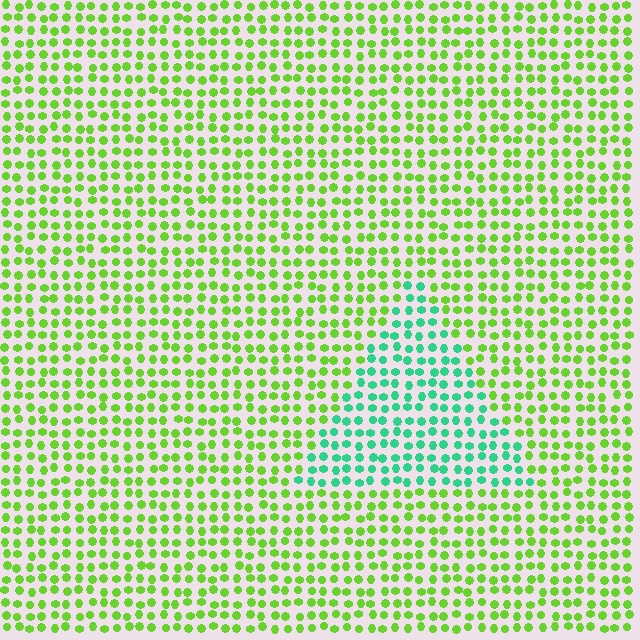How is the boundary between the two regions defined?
The boundary is defined purely by a slight shift in hue (about 54 degrees). Spacing, size, and orientation are identical on both sides.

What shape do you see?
I see a triangle.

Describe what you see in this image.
The image is filled with small lime elements in a uniform arrangement. A triangle-shaped region is visible where the elements are tinted to a slightly different hue, forming a subtle color boundary.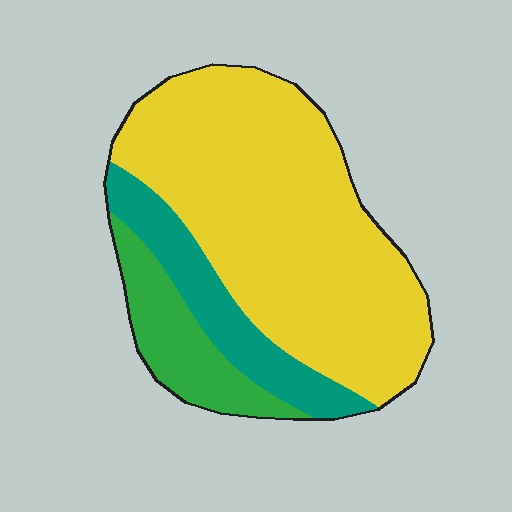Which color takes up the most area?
Yellow, at roughly 70%.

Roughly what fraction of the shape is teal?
Teal takes up between a sixth and a third of the shape.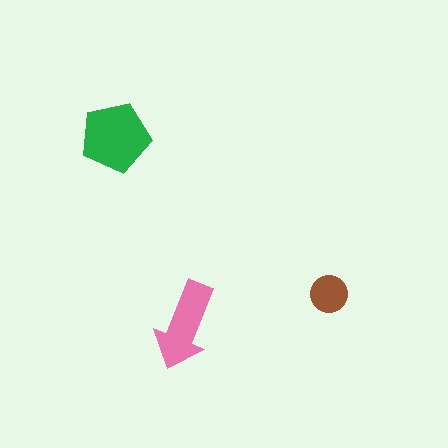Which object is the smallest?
The brown circle.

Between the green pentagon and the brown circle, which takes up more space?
The green pentagon.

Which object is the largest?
The green pentagon.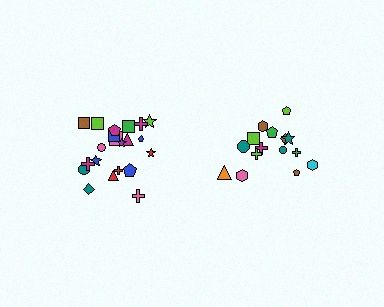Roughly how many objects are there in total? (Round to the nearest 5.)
Roughly 35 objects in total.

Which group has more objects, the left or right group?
The left group.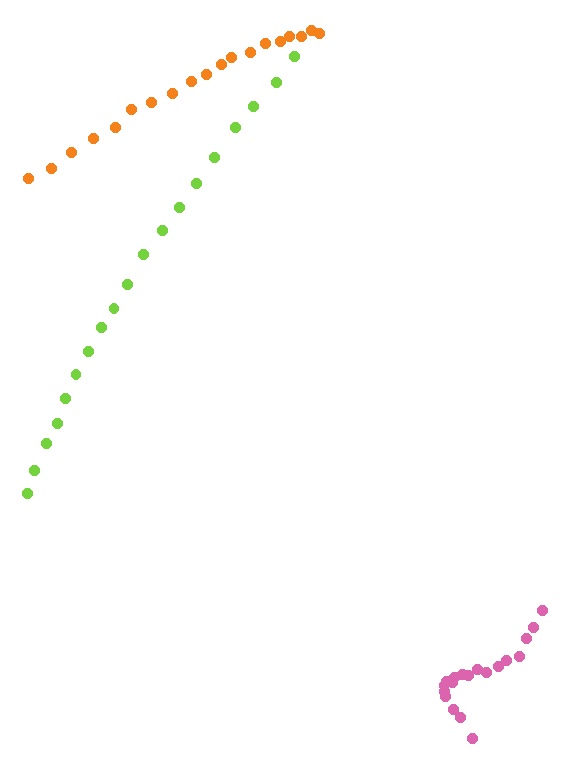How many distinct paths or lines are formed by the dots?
There are 3 distinct paths.